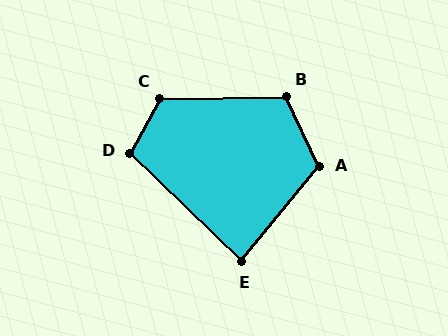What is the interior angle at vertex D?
Approximately 106 degrees (obtuse).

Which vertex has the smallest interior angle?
E, at approximately 85 degrees.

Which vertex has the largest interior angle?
C, at approximately 119 degrees.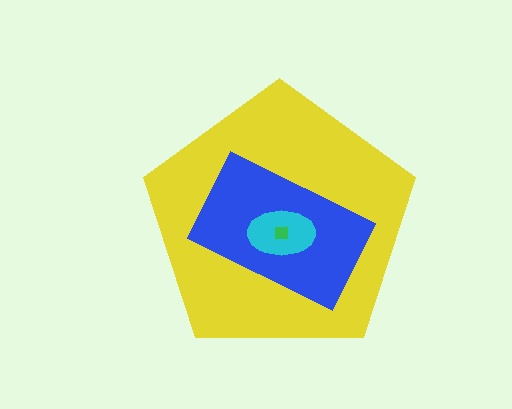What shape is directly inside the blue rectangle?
The cyan ellipse.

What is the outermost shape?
The yellow pentagon.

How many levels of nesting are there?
4.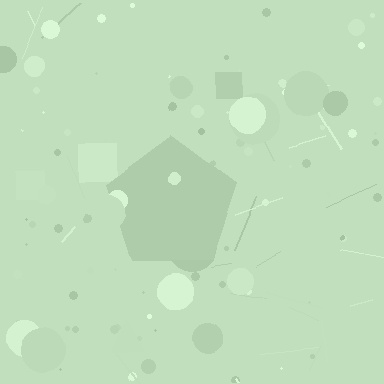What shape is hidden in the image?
A pentagon is hidden in the image.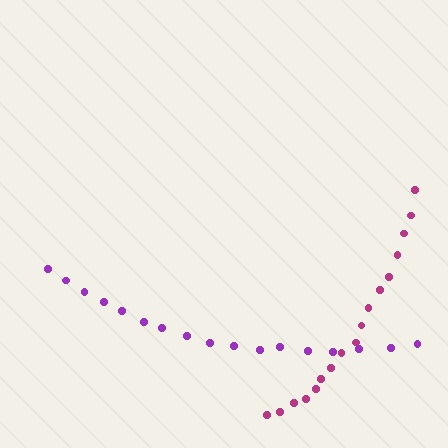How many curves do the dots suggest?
There are 2 distinct paths.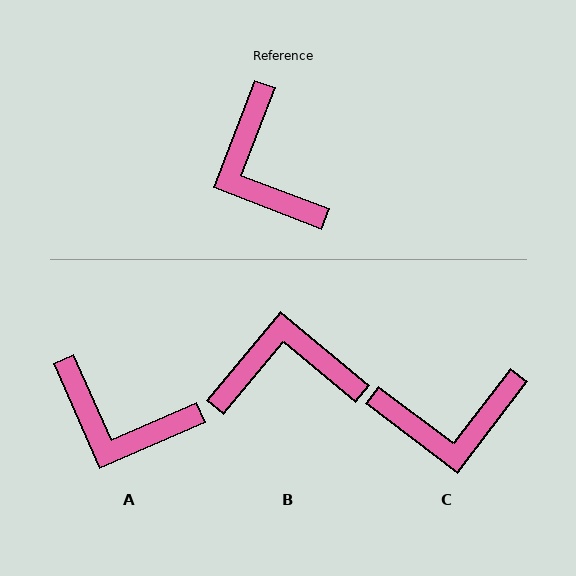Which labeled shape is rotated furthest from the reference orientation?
B, about 109 degrees away.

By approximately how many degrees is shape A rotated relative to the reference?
Approximately 45 degrees counter-clockwise.